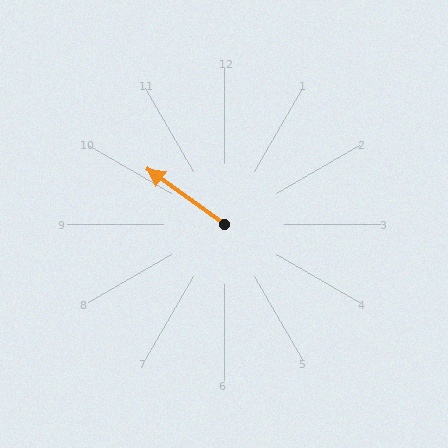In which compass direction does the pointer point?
Northwest.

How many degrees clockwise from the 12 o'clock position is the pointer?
Approximately 305 degrees.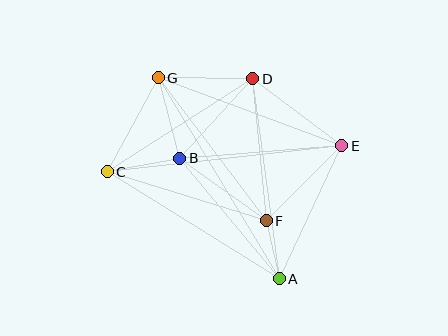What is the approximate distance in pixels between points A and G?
The distance between A and G is approximately 235 pixels.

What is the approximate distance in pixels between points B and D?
The distance between B and D is approximately 108 pixels.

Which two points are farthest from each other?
Points C and E are farthest from each other.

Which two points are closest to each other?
Points A and F are closest to each other.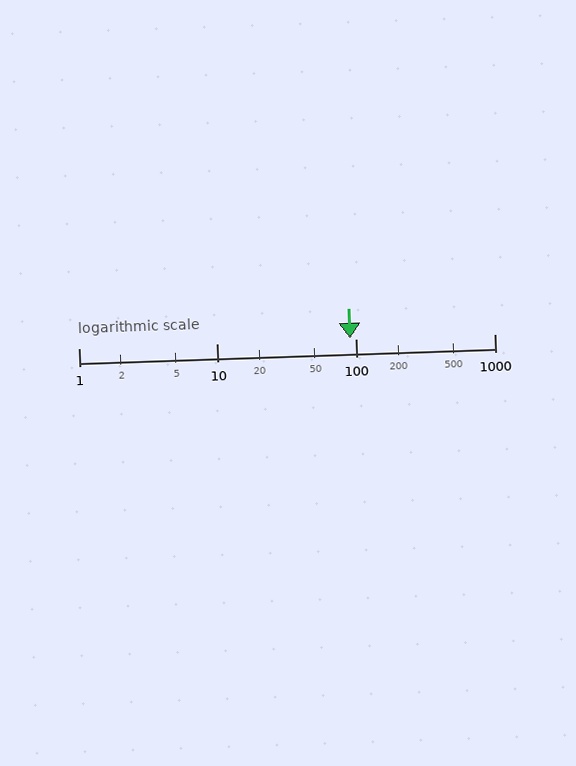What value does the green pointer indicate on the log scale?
The pointer indicates approximately 91.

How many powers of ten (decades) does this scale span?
The scale spans 3 decades, from 1 to 1000.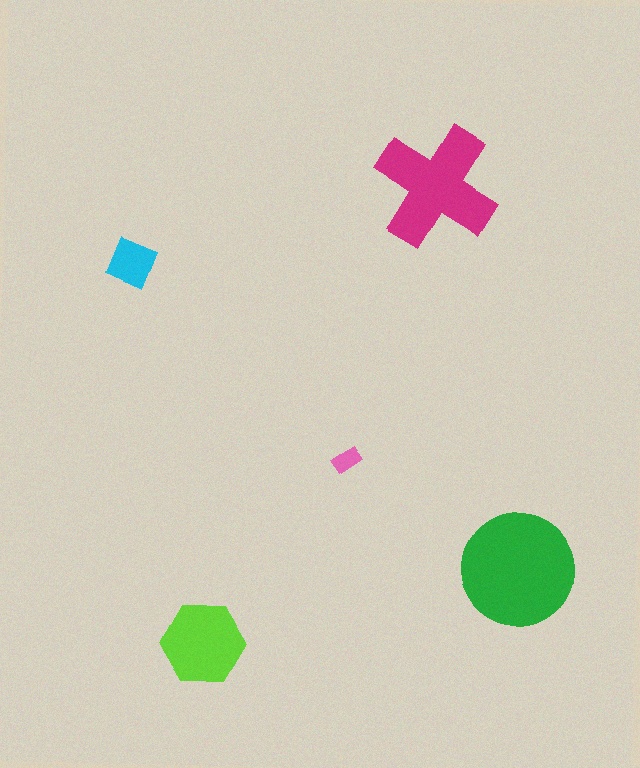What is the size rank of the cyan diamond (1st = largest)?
4th.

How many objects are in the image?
There are 5 objects in the image.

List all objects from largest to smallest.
The green circle, the magenta cross, the lime hexagon, the cyan diamond, the pink rectangle.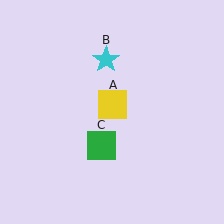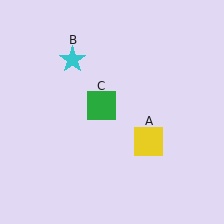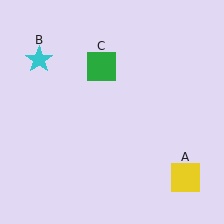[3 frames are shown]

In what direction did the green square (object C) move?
The green square (object C) moved up.